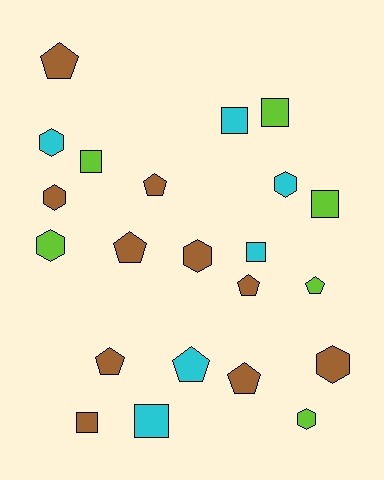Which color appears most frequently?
Brown, with 10 objects.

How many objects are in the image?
There are 22 objects.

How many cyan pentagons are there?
There is 1 cyan pentagon.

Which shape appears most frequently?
Pentagon, with 8 objects.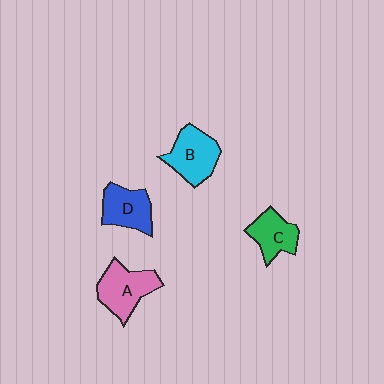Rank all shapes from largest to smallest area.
From largest to smallest: A (pink), B (cyan), D (blue), C (green).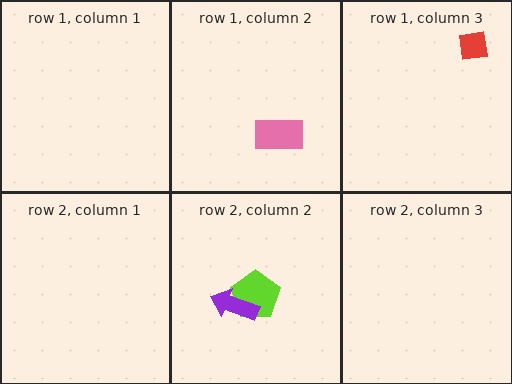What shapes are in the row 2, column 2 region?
The lime pentagon, the purple arrow.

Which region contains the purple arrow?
The row 2, column 2 region.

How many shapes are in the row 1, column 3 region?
1.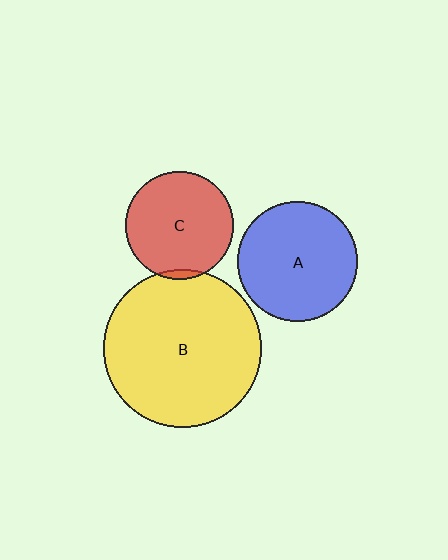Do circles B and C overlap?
Yes.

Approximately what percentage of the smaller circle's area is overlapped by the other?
Approximately 5%.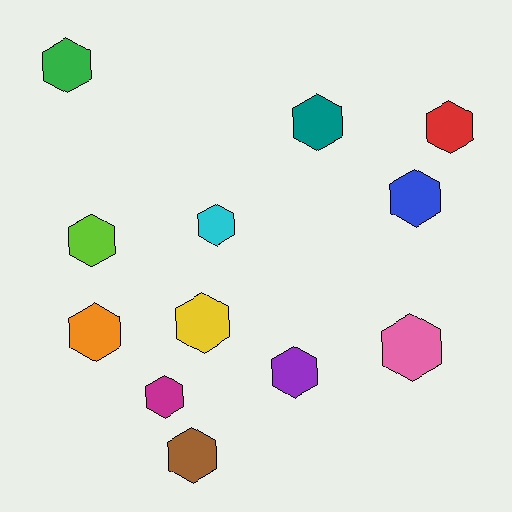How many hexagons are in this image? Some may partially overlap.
There are 12 hexagons.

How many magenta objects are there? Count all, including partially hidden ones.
There is 1 magenta object.